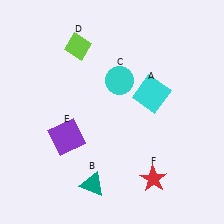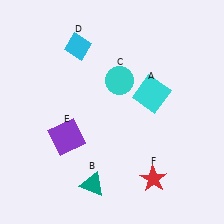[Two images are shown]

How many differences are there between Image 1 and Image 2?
There is 1 difference between the two images.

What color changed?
The diamond (D) changed from lime in Image 1 to cyan in Image 2.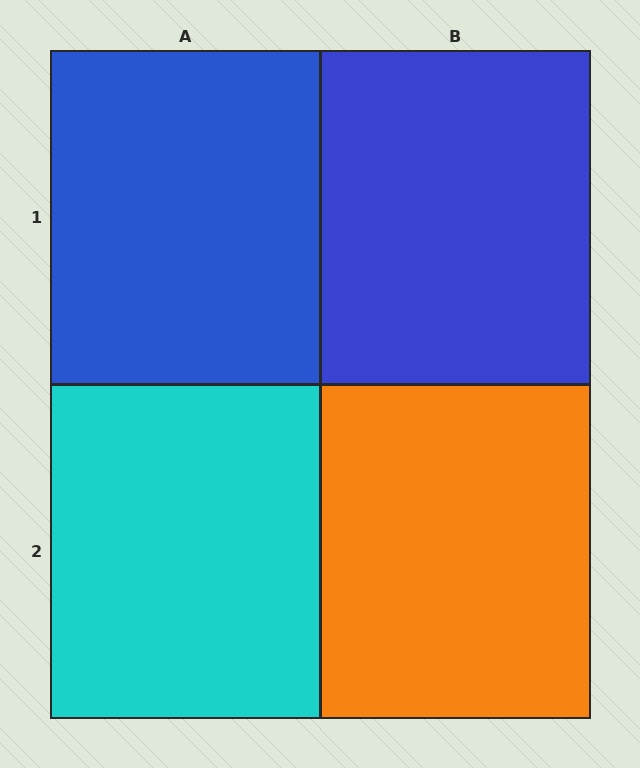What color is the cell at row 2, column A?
Cyan.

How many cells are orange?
1 cell is orange.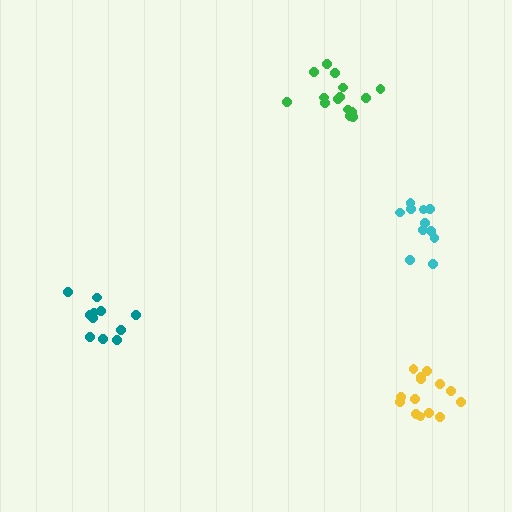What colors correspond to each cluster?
The clusters are colored: teal, yellow, cyan, green.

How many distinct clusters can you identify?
There are 4 distinct clusters.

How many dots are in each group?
Group 1: 11 dots, Group 2: 14 dots, Group 3: 11 dots, Group 4: 16 dots (52 total).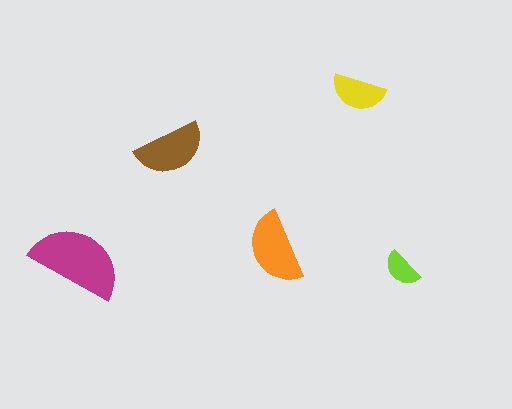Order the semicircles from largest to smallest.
the magenta one, the orange one, the brown one, the yellow one, the lime one.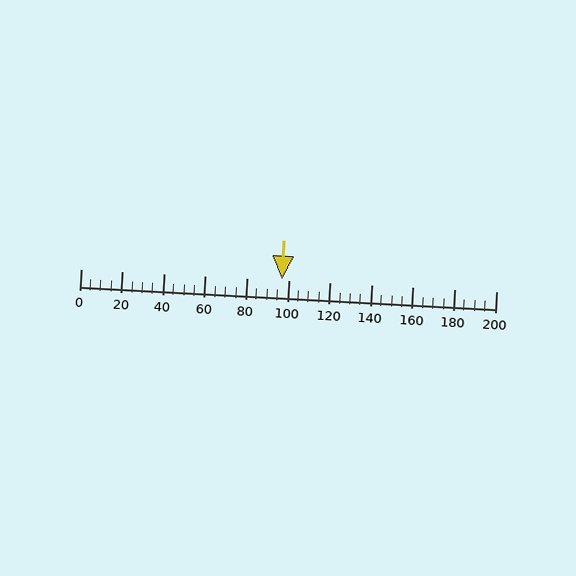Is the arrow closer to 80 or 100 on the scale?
The arrow is closer to 100.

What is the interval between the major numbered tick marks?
The major tick marks are spaced 20 units apart.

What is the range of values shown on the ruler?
The ruler shows values from 0 to 200.